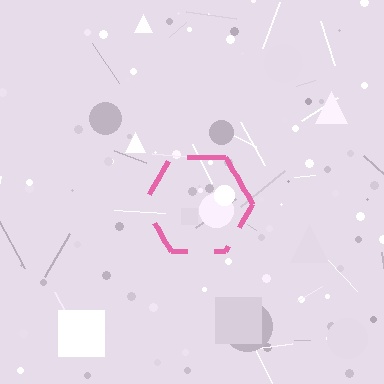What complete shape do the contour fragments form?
The contour fragments form a hexagon.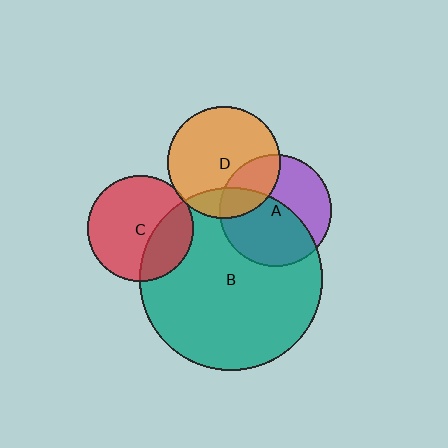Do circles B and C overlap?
Yes.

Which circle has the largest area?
Circle B (teal).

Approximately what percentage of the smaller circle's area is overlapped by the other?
Approximately 30%.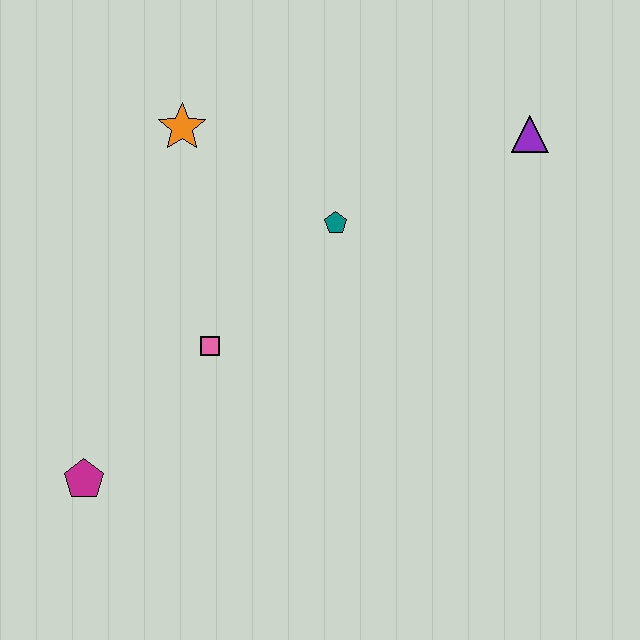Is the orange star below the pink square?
No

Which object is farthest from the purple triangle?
The magenta pentagon is farthest from the purple triangle.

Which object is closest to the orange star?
The teal pentagon is closest to the orange star.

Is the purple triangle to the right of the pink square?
Yes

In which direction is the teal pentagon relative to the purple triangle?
The teal pentagon is to the left of the purple triangle.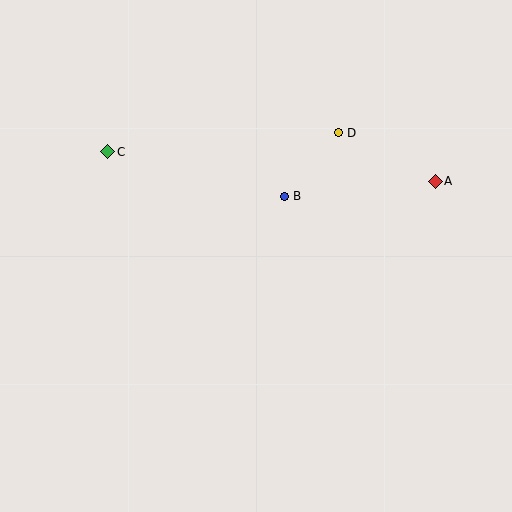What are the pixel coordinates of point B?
Point B is at (284, 196).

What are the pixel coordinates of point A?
Point A is at (435, 181).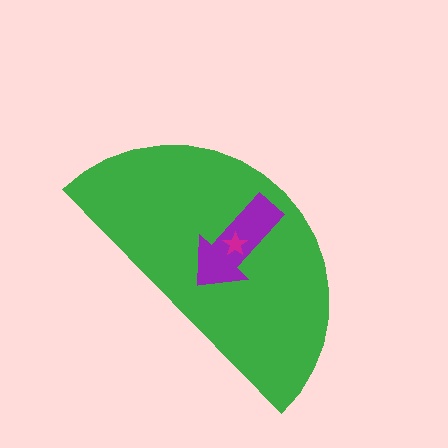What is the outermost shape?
The green semicircle.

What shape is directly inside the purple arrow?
The magenta star.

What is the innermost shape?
The magenta star.